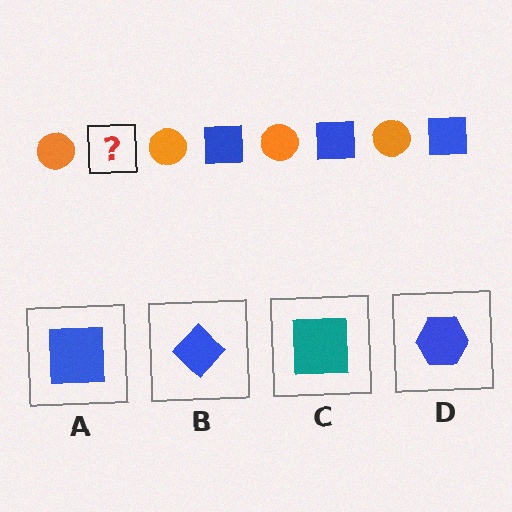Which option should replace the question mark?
Option A.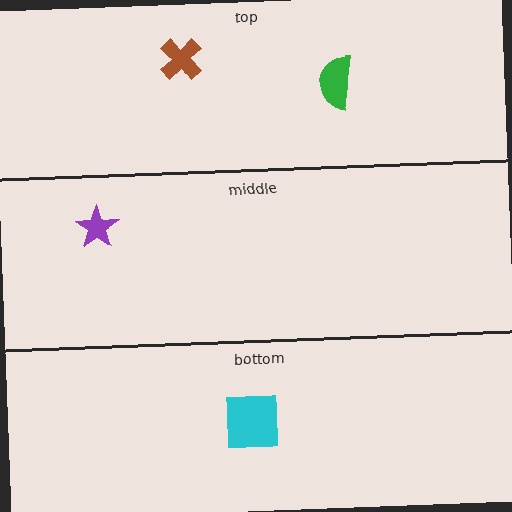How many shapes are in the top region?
2.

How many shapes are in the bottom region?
1.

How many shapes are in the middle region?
1.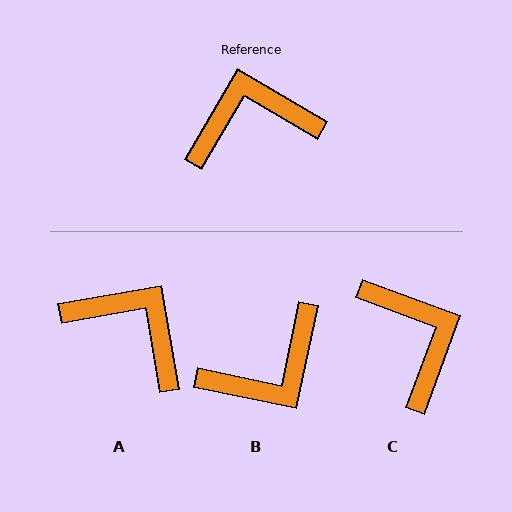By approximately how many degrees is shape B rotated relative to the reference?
Approximately 161 degrees clockwise.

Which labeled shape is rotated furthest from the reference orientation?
B, about 161 degrees away.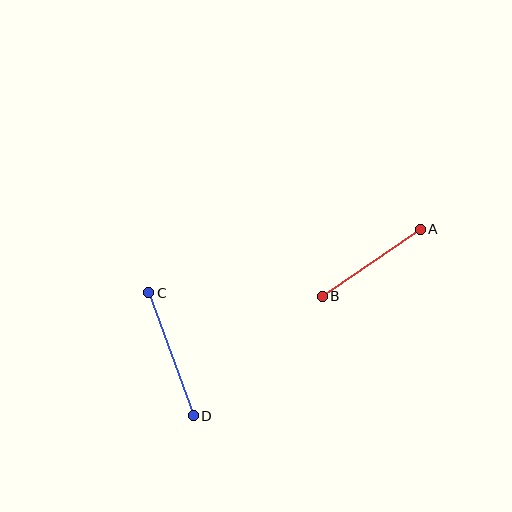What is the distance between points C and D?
The distance is approximately 130 pixels.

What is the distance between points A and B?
The distance is approximately 118 pixels.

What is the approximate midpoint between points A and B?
The midpoint is at approximately (371, 263) pixels.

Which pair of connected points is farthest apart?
Points C and D are farthest apart.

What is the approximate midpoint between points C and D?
The midpoint is at approximately (171, 354) pixels.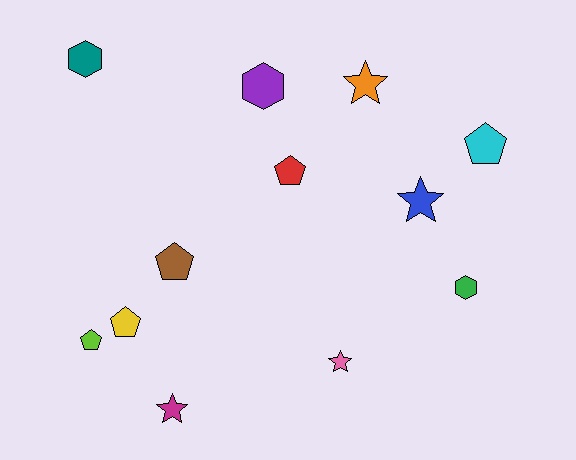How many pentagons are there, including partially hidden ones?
There are 5 pentagons.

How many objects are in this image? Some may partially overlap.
There are 12 objects.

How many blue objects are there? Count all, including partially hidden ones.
There is 1 blue object.